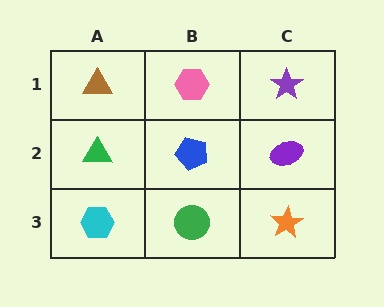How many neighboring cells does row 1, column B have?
3.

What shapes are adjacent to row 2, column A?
A brown triangle (row 1, column A), a cyan hexagon (row 3, column A), a blue pentagon (row 2, column B).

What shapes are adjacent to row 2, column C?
A purple star (row 1, column C), an orange star (row 3, column C), a blue pentagon (row 2, column B).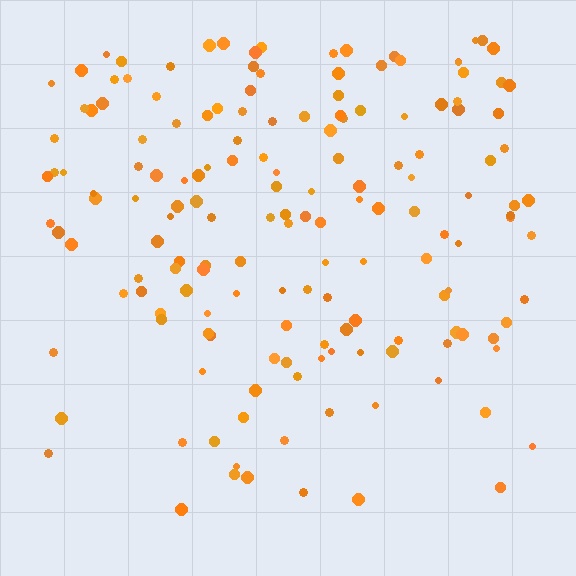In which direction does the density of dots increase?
From bottom to top, with the top side densest.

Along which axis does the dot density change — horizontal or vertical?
Vertical.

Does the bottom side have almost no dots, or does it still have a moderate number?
Still a moderate number, just noticeably fewer than the top.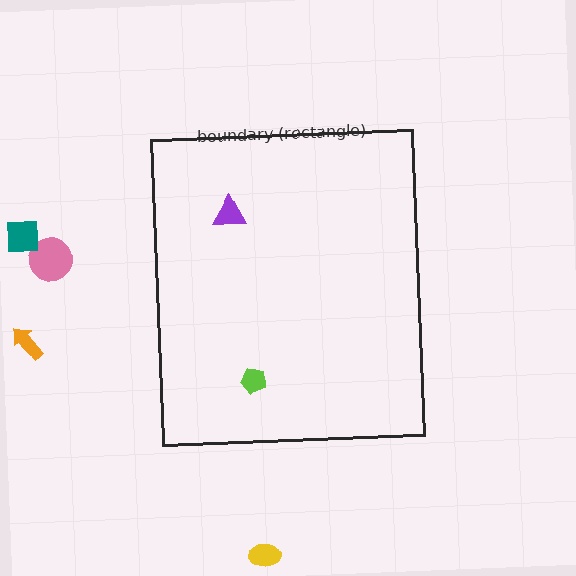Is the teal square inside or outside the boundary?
Outside.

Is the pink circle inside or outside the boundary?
Outside.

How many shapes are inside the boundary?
2 inside, 4 outside.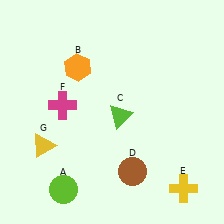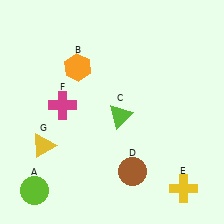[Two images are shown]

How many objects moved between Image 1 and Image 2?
1 object moved between the two images.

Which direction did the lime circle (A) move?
The lime circle (A) moved left.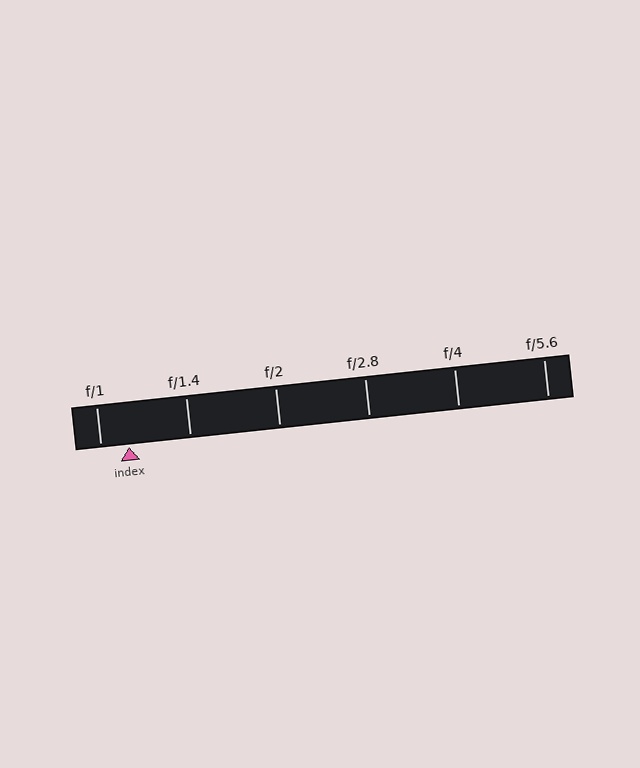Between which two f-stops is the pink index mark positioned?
The index mark is between f/1 and f/1.4.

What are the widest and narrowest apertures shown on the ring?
The widest aperture shown is f/1 and the narrowest is f/5.6.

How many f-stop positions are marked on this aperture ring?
There are 6 f-stop positions marked.